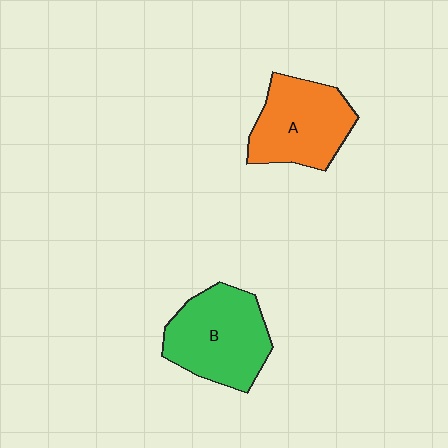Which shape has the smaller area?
Shape A (orange).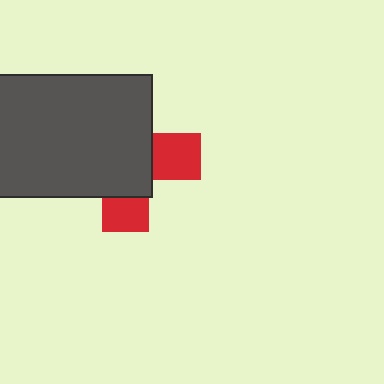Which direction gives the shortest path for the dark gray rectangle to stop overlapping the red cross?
Moving toward the upper-left gives the shortest separation.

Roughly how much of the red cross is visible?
A small part of it is visible (roughly 32%).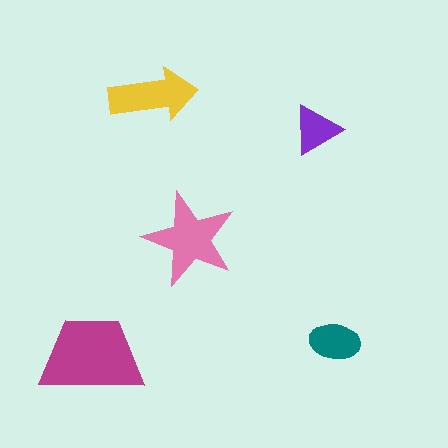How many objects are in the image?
There are 5 objects in the image.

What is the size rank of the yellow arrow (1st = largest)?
3rd.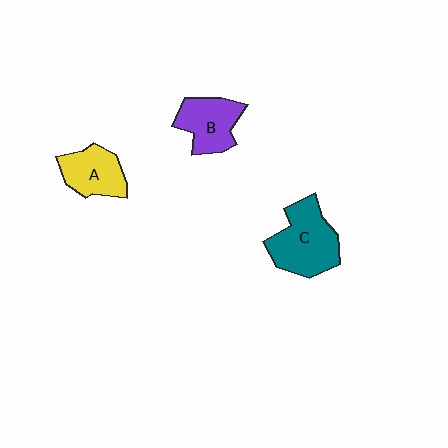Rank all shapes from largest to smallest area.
From largest to smallest: C (teal), B (purple), A (yellow).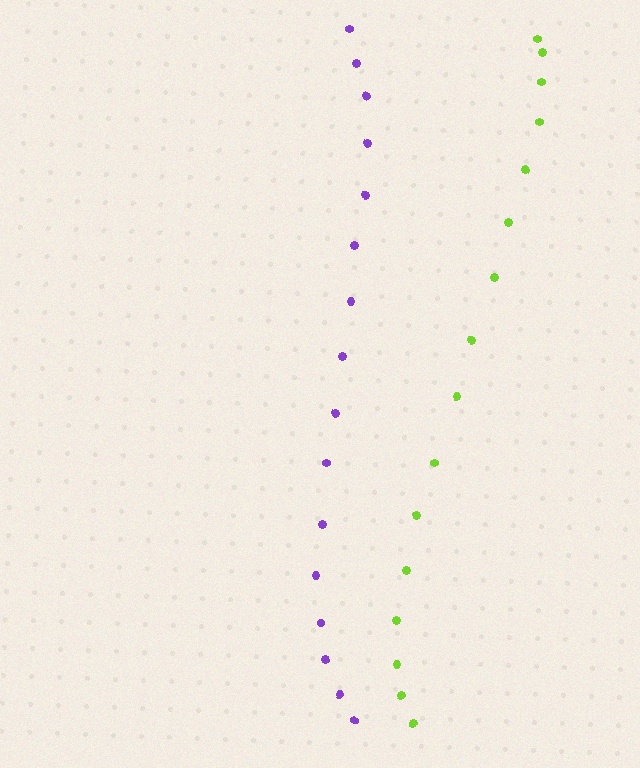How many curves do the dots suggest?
There are 2 distinct paths.